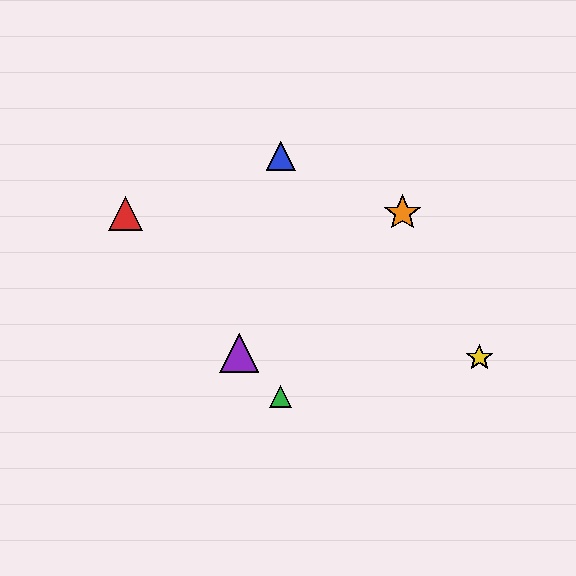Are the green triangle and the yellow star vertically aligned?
No, the green triangle is at x≈281 and the yellow star is at x≈479.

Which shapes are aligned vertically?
The blue triangle, the green triangle are aligned vertically.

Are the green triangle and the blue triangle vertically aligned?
Yes, both are at x≈281.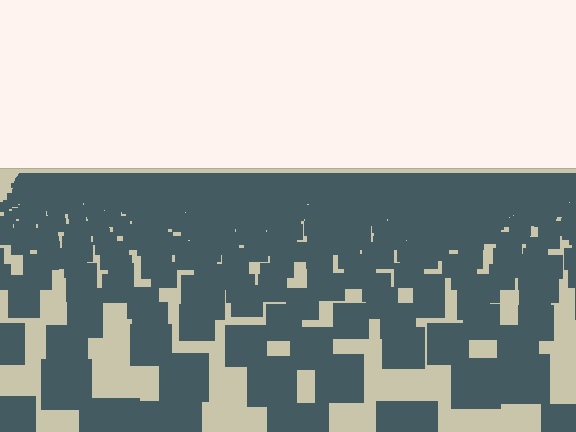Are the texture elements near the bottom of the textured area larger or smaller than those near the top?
Larger. Near the bottom, elements are closer to the viewer and appear at a bigger on-screen size.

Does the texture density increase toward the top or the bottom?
Density increases toward the top.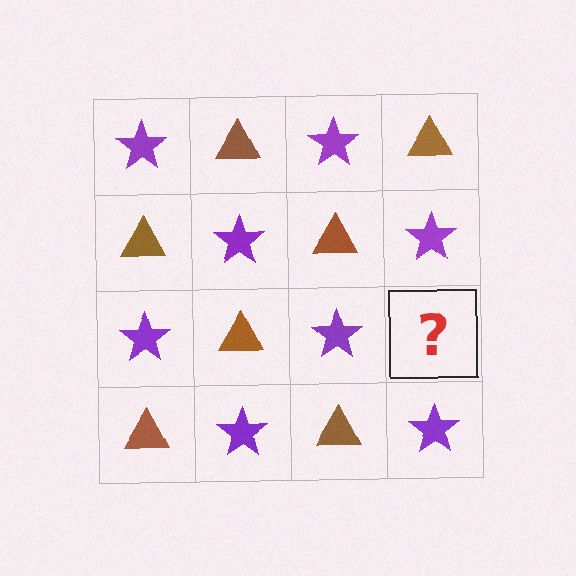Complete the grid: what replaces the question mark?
The question mark should be replaced with a brown triangle.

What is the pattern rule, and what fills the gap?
The rule is that it alternates purple star and brown triangle in a checkerboard pattern. The gap should be filled with a brown triangle.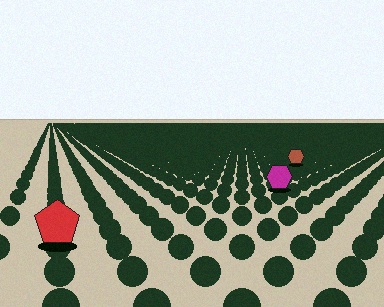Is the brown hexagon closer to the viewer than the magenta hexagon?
No. The magenta hexagon is closer — you can tell from the texture gradient: the ground texture is coarser near it.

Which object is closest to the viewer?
The red pentagon is closest. The texture marks near it are larger and more spread out.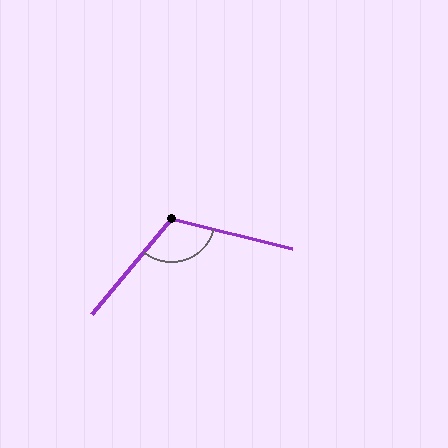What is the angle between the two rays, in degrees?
Approximately 116 degrees.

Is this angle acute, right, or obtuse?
It is obtuse.